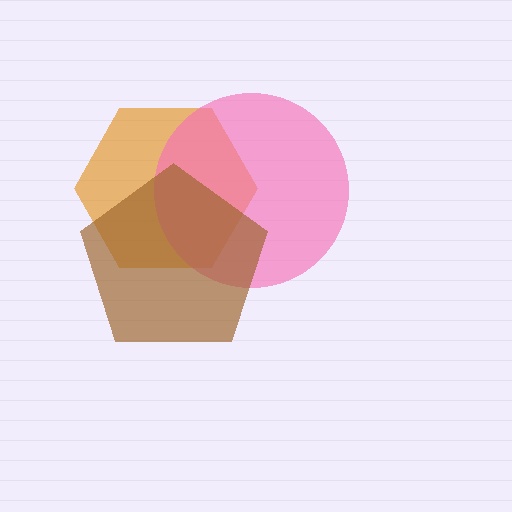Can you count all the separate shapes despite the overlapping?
Yes, there are 3 separate shapes.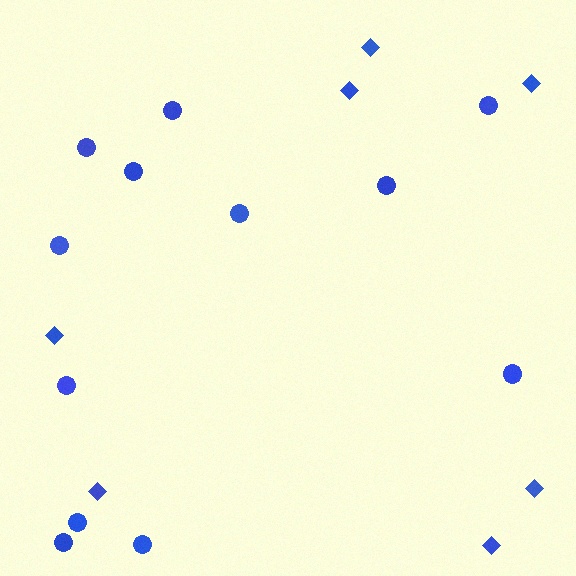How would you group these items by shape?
There are 2 groups: one group of diamonds (7) and one group of circles (12).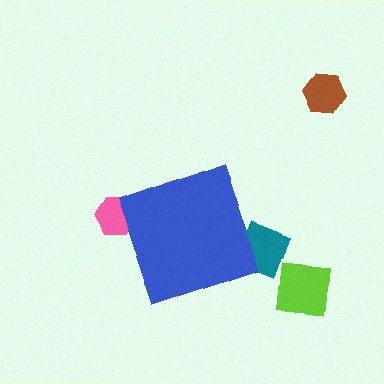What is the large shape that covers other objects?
A blue diamond.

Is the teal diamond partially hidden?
Yes, the teal diamond is partially hidden behind the blue diamond.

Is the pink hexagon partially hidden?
Yes, the pink hexagon is partially hidden behind the blue diamond.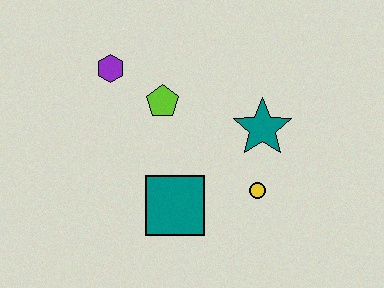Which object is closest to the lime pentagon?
The purple hexagon is closest to the lime pentagon.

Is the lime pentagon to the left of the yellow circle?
Yes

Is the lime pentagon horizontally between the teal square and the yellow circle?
No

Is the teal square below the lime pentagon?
Yes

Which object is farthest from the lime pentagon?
The yellow circle is farthest from the lime pentagon.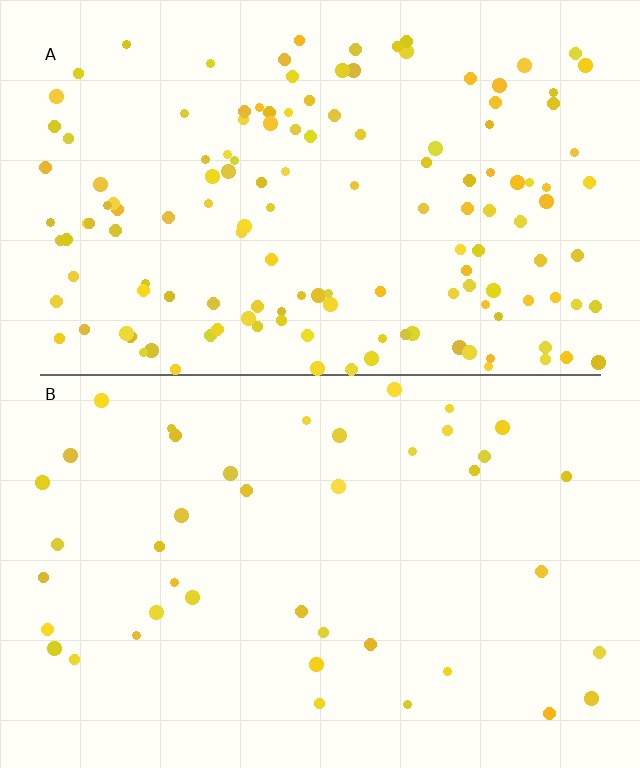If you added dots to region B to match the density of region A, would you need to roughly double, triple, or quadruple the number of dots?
Approximately triple.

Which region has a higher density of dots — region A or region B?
A (the top).